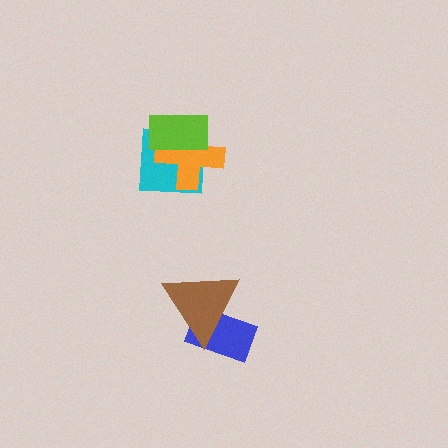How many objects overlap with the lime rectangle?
2 objects overlap with the lime rectangle.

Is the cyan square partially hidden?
Yes, it is partially covered by another shape.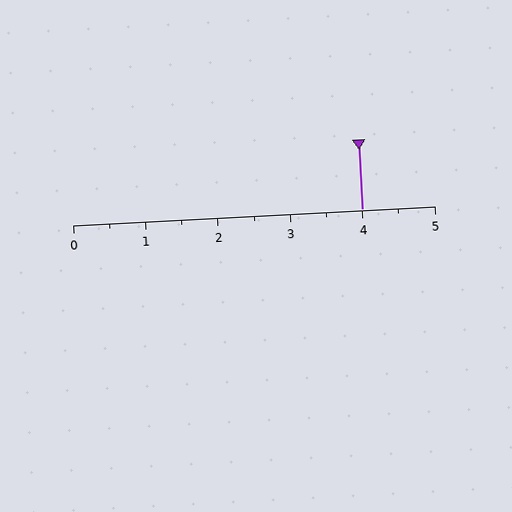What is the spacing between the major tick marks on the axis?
The major ticks are spaced 1 apart.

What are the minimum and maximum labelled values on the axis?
The axis runs from 0 to 5.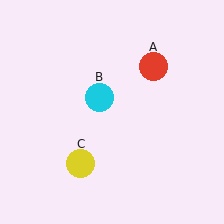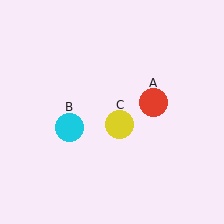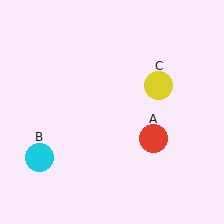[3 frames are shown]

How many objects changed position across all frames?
3 objects changed position: red circle (object A), cyan circle (object B), yellow circle (object C).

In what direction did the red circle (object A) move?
The red circle (object A) moved down.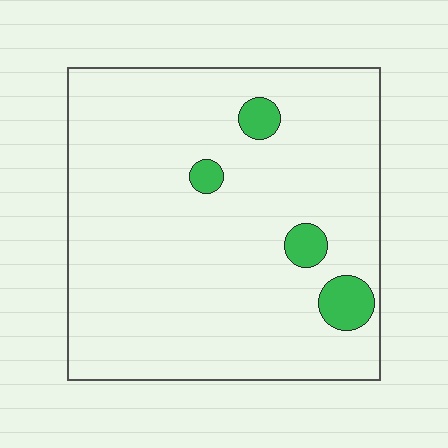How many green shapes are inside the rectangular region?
4.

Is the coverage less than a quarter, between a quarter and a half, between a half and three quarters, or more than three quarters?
Less than a quarter.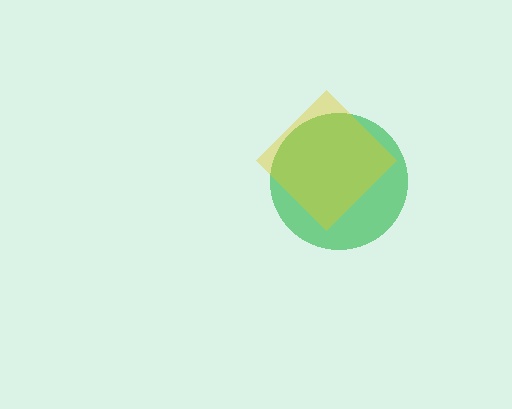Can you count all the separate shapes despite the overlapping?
Yes, there are 2 separate shapes.